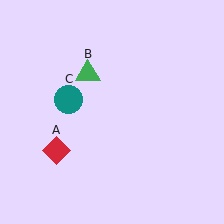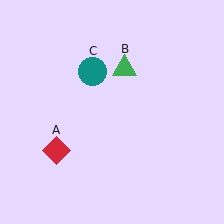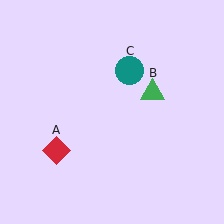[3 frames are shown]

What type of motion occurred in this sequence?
The green triangle (object B), teal circle (object C) rotated clockwise around the center of the scene.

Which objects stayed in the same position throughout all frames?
Red diamond (object A) remained stationary.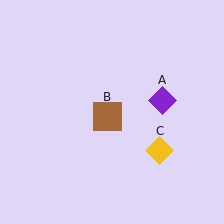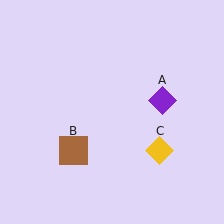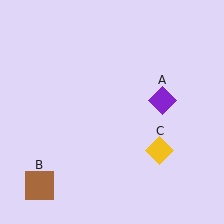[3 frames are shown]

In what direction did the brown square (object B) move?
The brown square (object B) moved down and to the left.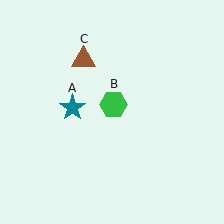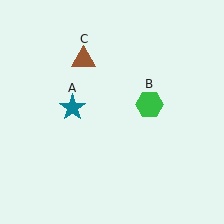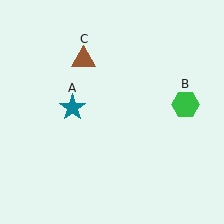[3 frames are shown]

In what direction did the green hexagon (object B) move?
The green hexagon (object B) moved right.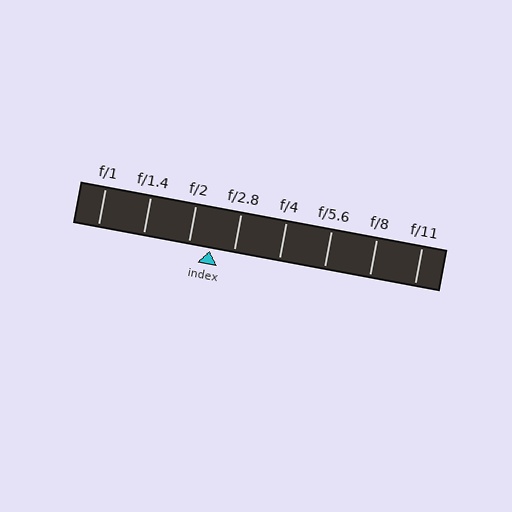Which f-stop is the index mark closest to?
The index mark is closest to f/2.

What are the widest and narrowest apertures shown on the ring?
The widest aperture shown is f/1 and the narrowest is f/11.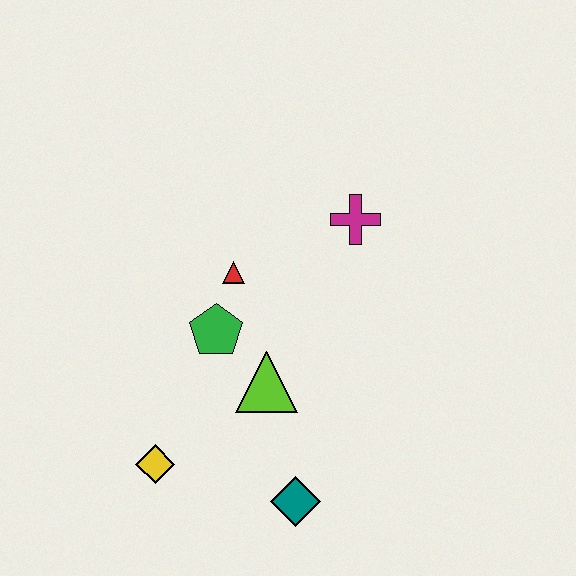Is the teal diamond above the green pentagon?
No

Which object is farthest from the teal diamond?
The magenta cross is farthest from the teal diamond.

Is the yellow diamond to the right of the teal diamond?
No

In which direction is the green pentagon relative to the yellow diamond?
The green pentagon is above the yellow diamond.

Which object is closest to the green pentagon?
The red triangle is closest to the green pentagon.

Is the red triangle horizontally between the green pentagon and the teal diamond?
Yes